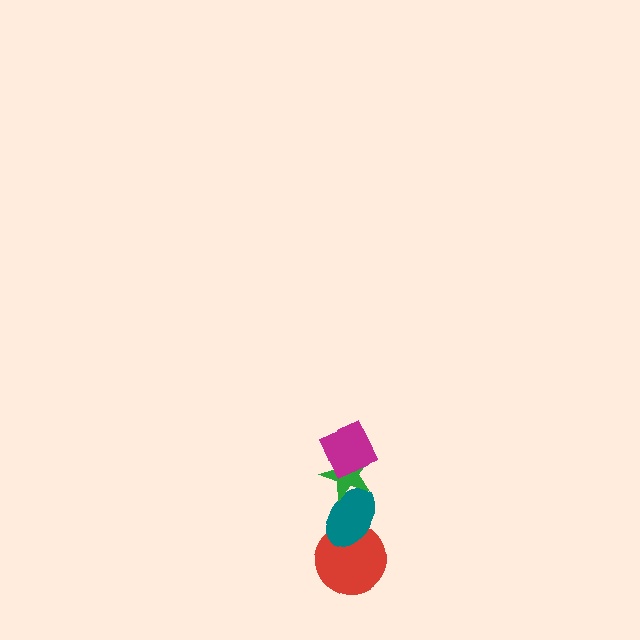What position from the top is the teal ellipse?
The teal ellipse is 3rd from the top.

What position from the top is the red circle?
The red circle is 4th from the top.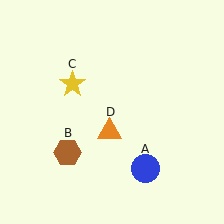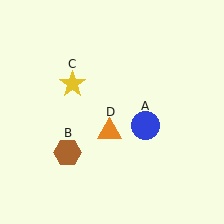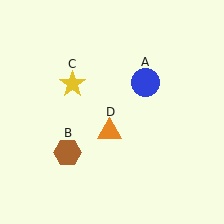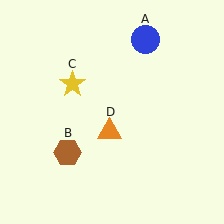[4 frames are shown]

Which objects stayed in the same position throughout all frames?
Brown hexagon (object B) and yellow star (object C) and orange triangle (object D) remained stationary.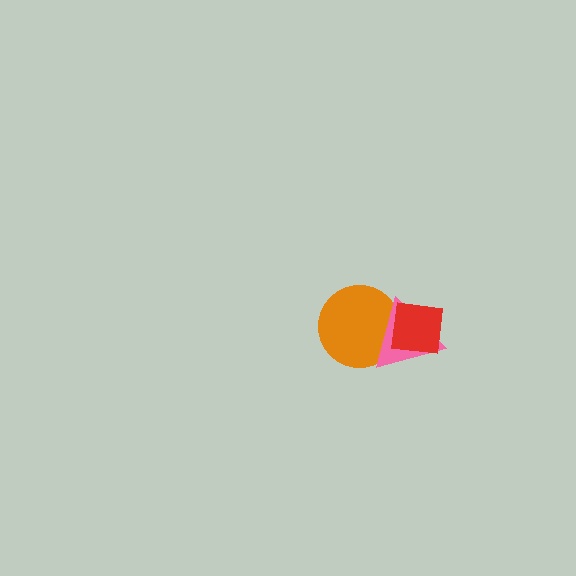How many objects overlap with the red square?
2 objects overlap with the red square.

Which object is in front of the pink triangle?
The red square is in front of the pink triangle.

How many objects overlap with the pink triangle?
2 objects overlap with the pink triangle.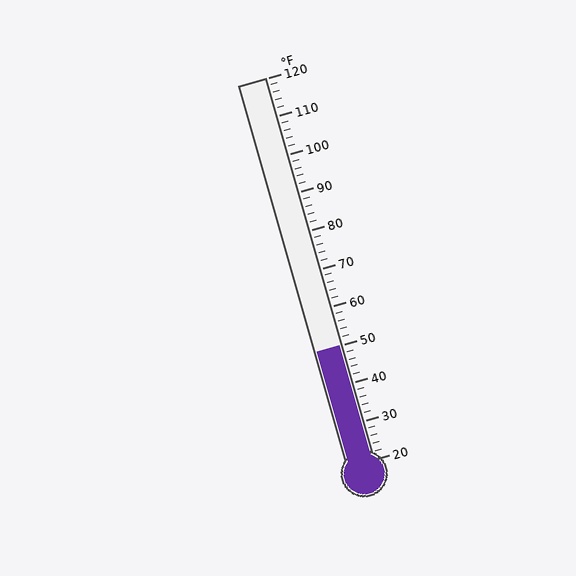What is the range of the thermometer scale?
The thermometer scale ranges from 20°F to 120°F.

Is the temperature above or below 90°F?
The temperature is below 90°F.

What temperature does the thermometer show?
The thermometer shows approximately 50°F.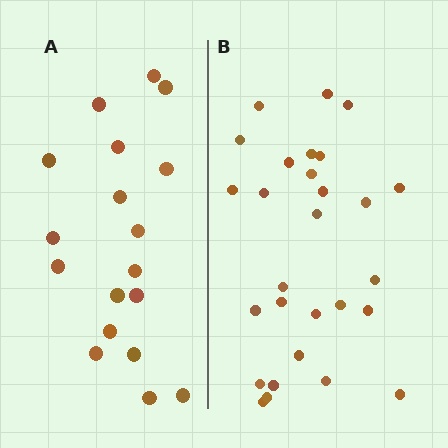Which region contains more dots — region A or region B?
Region B (the right region) has more dots.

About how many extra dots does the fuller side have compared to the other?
Region B has roughly 10 or so more dots than region A.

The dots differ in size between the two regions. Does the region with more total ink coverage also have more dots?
No. Region A has more total ink coverage because its dots are larger, but region B actually contains more individual dots. Total area can be misleading — the number of items is what matters here.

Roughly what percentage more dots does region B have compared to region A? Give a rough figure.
About 55% more.